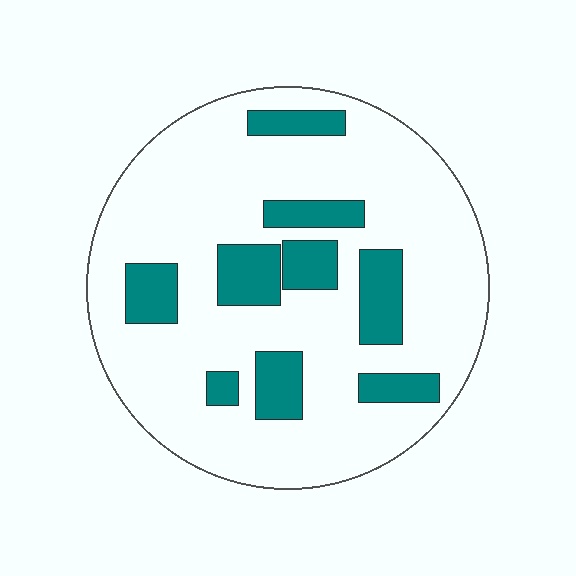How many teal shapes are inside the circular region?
9.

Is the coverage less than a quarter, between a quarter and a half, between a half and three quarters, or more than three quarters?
Less than a quarter.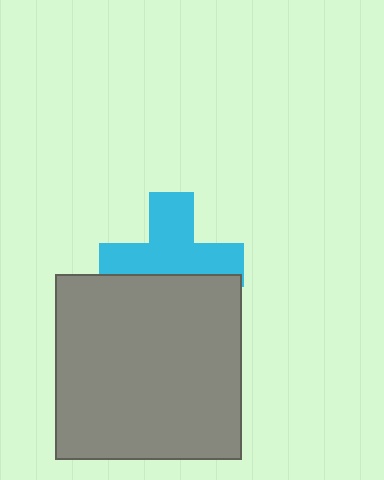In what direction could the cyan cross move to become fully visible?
The cyan cross could move up. That would shift it out from behind the gray square entirely.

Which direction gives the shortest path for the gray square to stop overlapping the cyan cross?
Moving down gives the shortest separation.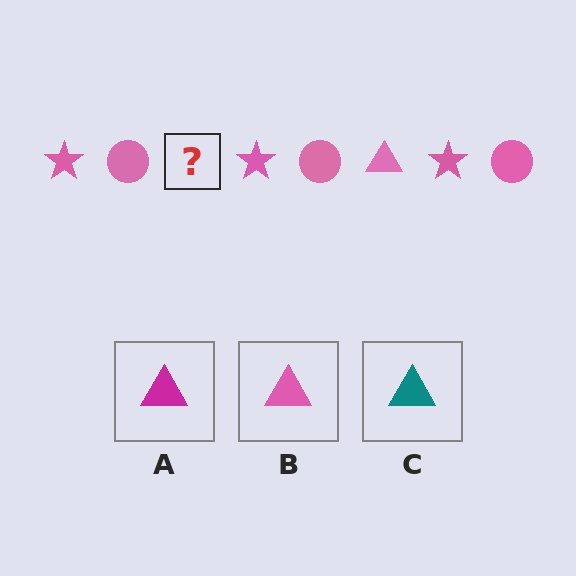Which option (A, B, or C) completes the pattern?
B.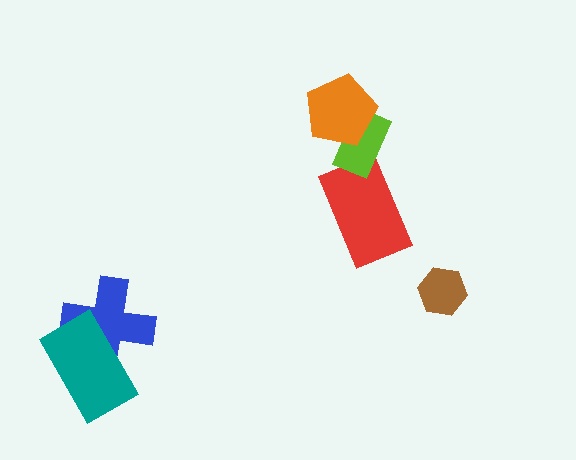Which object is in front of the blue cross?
The teal rectangle is in front of the blue cross.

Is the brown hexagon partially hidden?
No, no other shape covers it.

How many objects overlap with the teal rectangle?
1 object overlaps with the teal rectangle.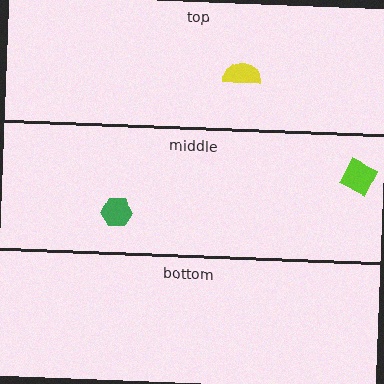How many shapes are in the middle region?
2.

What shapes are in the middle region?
The lime square, the green hexagon.